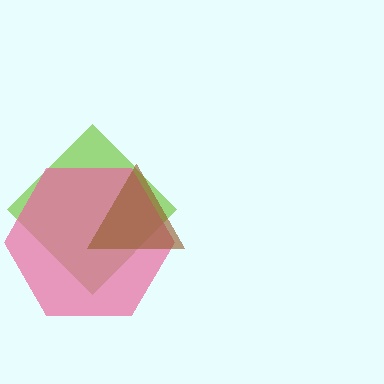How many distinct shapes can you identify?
There are 3 distinct shapes: a lime diamond, a pink hexagon, a brown triangle.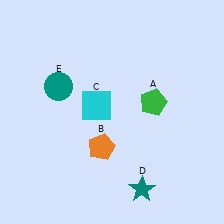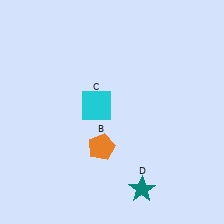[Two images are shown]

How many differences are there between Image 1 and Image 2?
There are 2 differences between the two images.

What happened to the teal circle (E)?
The teal circle (E) was removed in Image 2. It was in the top-left area of Image 1.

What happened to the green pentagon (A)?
The green pentagon (A) was removed in Image 2. It was in the top-right area of Image 1.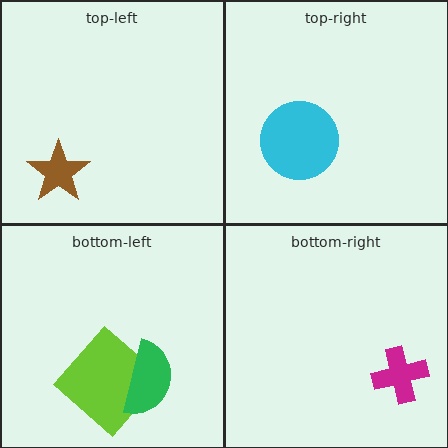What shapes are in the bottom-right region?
The magenta cross.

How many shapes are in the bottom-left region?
2.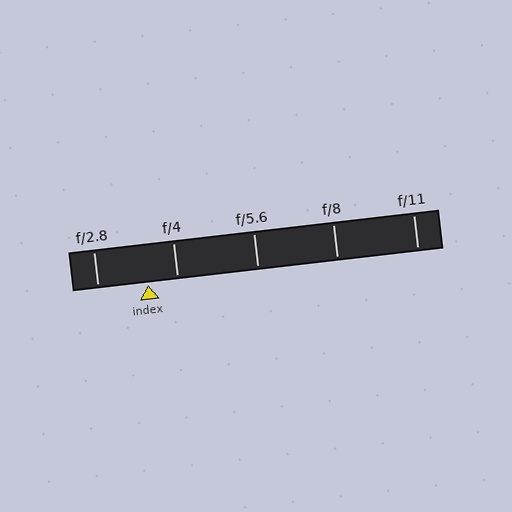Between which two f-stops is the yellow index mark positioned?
The index mark is between f/2.8 and f/4.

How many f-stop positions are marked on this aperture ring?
There are 5 f-stop positions marked.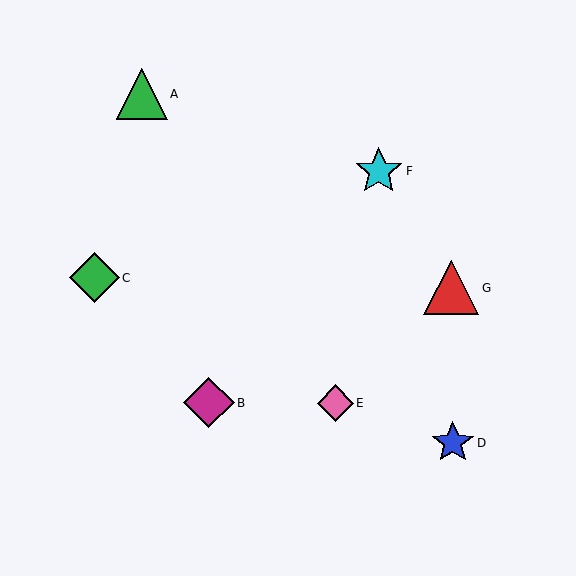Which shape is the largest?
The red triangle (labeled G) is the largest.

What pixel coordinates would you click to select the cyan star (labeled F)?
Click at (379, 171) to select the cyan star F.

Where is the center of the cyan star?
The center of the cyan star is at (379, 171).